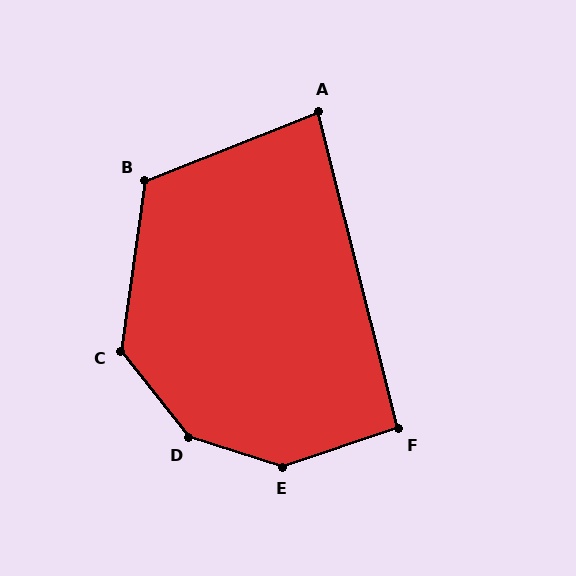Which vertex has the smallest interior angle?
A, at approximately 82 degrees.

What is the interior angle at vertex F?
Approximately 94 degrees (approximately right).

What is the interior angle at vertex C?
Approximately 134 degrees (obtuse).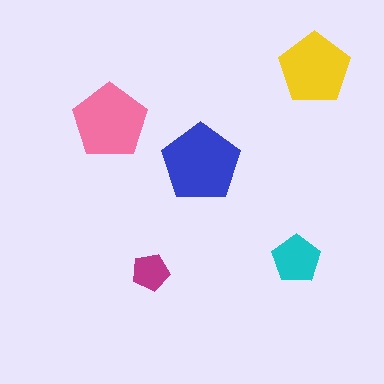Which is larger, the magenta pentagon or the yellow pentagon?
The yellow one.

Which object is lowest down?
The magenta pentagon is bottommost.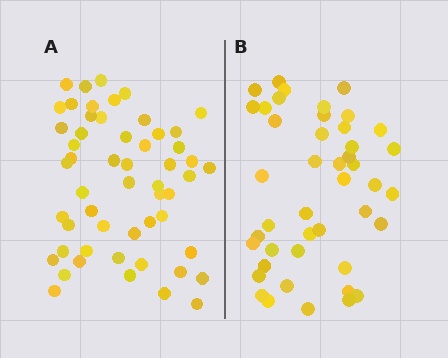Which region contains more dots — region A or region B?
Region A (the left region) has more dots.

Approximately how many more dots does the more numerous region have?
Region A has roughly 10 or so more dots than region B.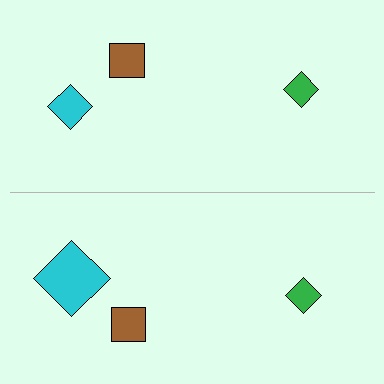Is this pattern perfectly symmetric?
No, the pattern is not perfectly symmetric. The cyan diamond on the bottom side has a different size than its mirror counterpart.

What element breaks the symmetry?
The cyan diamond on the bottom side has a different size than its mirror counterpart.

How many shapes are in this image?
There are 6 shapes in this image.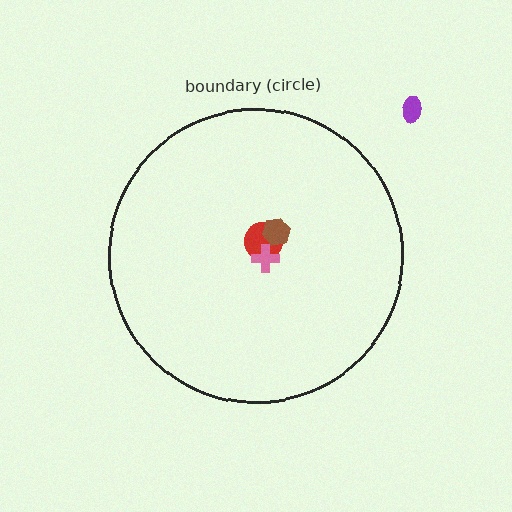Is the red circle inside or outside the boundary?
Inside.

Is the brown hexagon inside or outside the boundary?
Inside.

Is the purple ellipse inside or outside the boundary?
Outside.